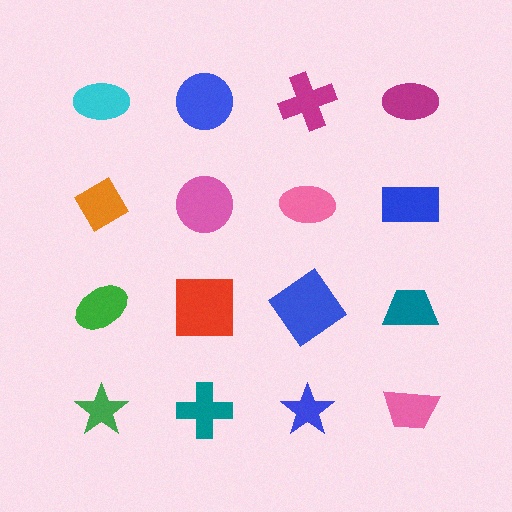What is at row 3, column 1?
A green ellipse.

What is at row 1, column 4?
A magenta ellipse.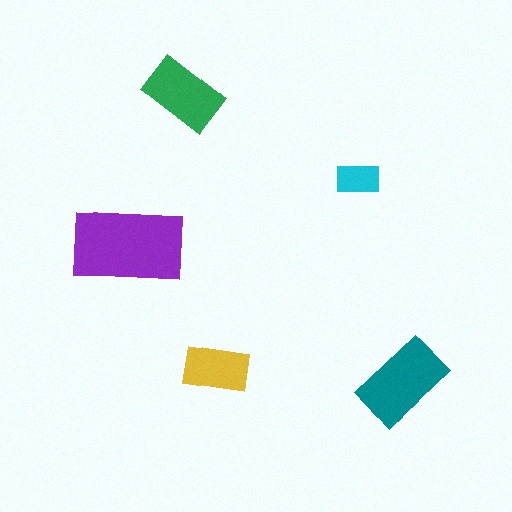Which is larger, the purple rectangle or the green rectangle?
The purple one.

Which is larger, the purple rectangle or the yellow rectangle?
The purple one.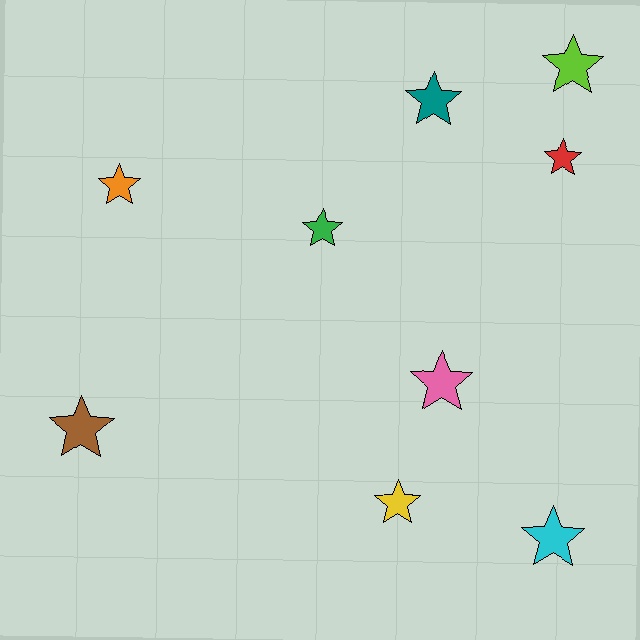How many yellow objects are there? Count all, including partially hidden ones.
There is 1 yellow object.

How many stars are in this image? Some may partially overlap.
There are 9 stars.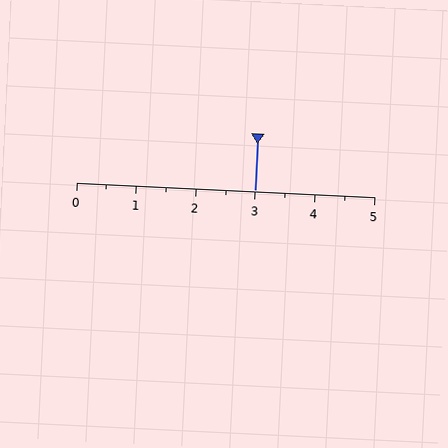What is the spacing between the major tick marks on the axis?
The major ticks are spaced 1 apart.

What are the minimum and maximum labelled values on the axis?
The axis runs from 0 to 5.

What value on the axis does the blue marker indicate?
The marker indicates approximately 3.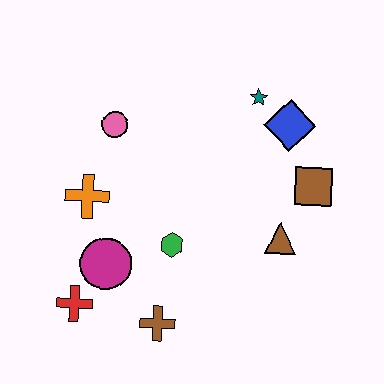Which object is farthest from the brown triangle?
The red cross is farthest from the brown triangle.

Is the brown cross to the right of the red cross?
Yes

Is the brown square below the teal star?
Yes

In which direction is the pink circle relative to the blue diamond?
The pink circle is to the left of the blue diamond.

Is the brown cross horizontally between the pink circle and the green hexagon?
Yes